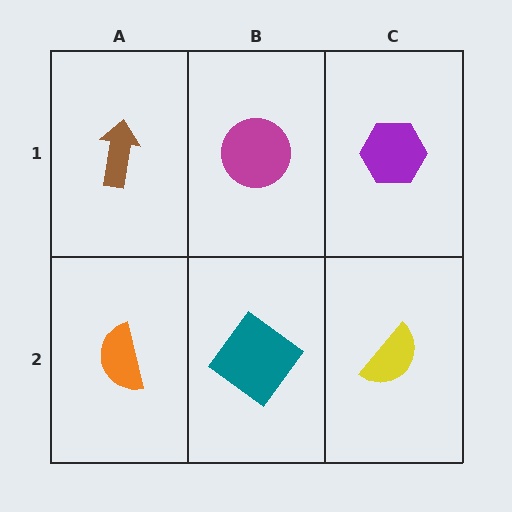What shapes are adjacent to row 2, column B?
A magenta circle (row 1, column B), an orange semicircle (row 2, column A), a yellow semicircle (row 2, column C).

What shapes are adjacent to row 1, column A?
An orange semicircle (row 2, column A), a magenta circle (row 1, column B).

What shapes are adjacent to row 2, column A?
A brown arrow (row 1, column A), a teal diamond (row 2, column B).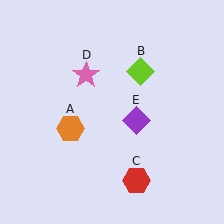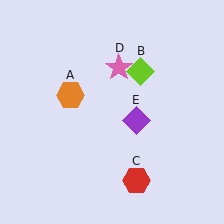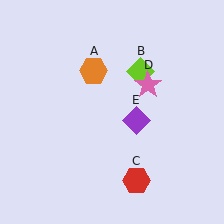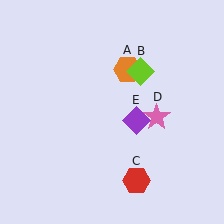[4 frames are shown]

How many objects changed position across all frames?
2 objects changed position: orange hexagon (object A), pink star (object D).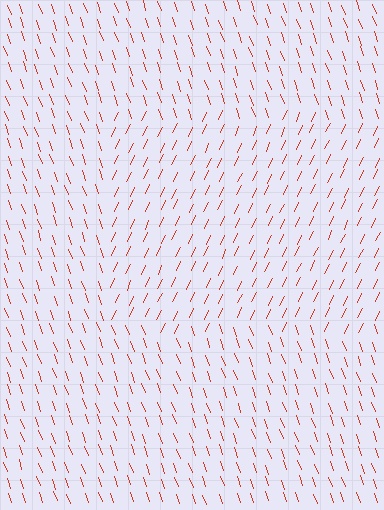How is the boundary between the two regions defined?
The boundary is defined purely by a change in line orientation (approximately 45 degrees difference). All lines are the same color and thickness.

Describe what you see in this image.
The image is filled with small red line segments. A rectangle region in the image has lines oriented differently from the surrounding lines, creating a visible texture boundary.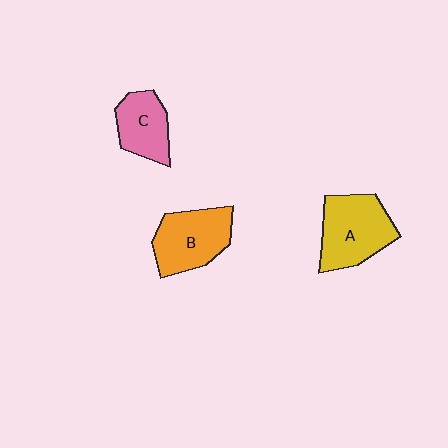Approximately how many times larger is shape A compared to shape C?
Approximately 1.4 times.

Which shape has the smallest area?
Shape C (pink).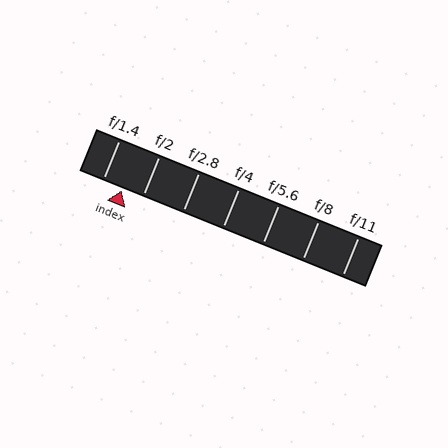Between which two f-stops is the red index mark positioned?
The index mark is between f/1.4 and f/2.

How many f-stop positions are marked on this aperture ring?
There are 7 f-stop positions marked.